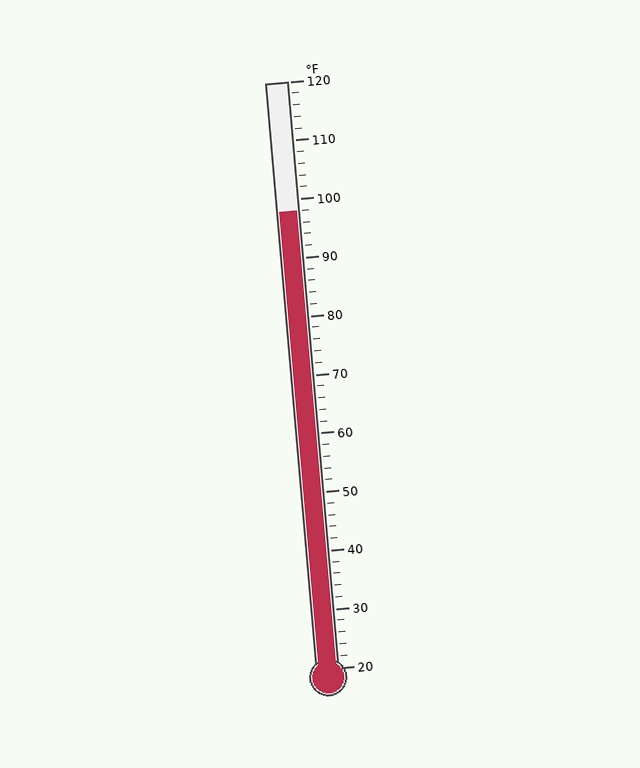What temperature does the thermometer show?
The thermometer shows approximately 98°F.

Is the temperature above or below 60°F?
The temperature is above 60°F.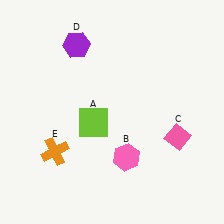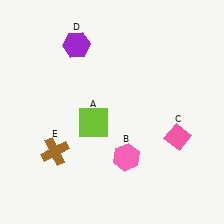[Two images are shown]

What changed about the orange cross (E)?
In Image 1, E is orange. In Image 2, it changed to brown.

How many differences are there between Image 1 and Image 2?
There is 1 difference between the two images.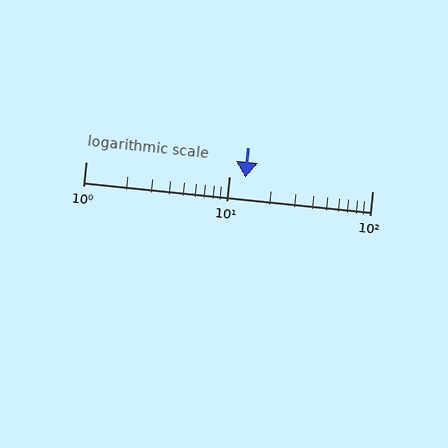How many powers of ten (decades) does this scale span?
The scale spans 2 decades, from 1 to 100.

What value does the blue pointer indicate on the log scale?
The pointer indicates approximately 13.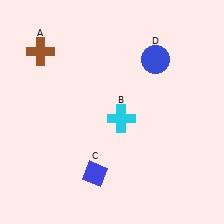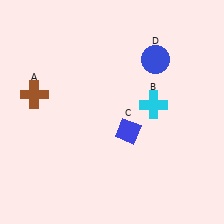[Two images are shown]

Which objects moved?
The objects that moved are: the brown cross (A), the cyan cross (B), the blue diamond (C).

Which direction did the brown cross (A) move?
The brown cross (A) moved down.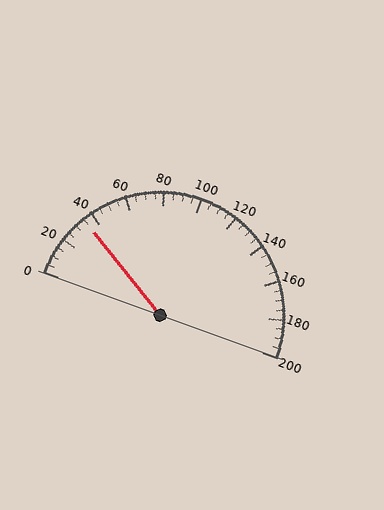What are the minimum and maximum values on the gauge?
The gauge ranges from 0 to 200.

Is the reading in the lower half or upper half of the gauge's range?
The reading is in the lower half of the range (0 to 200).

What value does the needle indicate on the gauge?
The needle indicates approximately 35.